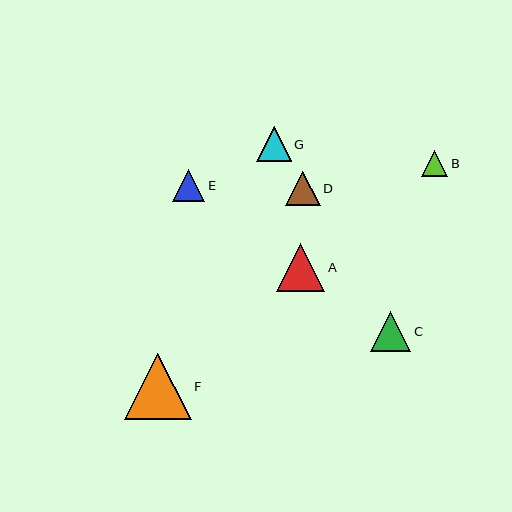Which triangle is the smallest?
Triangle B is the smallest with a size of approximately 26 pixels.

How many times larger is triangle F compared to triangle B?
Triangle F is approximately 2.5 times the size of triangle B.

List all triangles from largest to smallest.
From largest to smallest: F, A, C, D, G, E, B.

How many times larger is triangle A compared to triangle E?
Triangle A is approximately 1.5 times the size of triangle E.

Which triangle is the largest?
Triangle F is the largest with a size of approximately 67 pixels.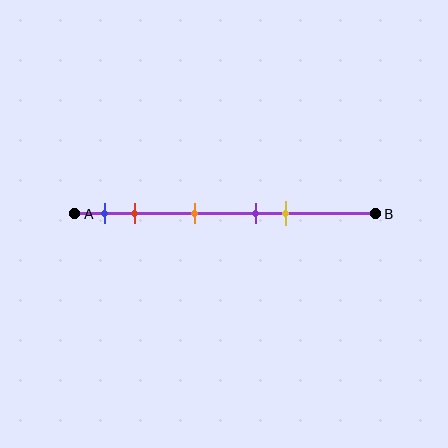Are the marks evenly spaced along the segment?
No, the marks are not evenly spaced.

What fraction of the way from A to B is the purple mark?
The purple mark is approximately 60% (0.6) of the way from A to B.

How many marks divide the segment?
There are 5 marks dividing the segment.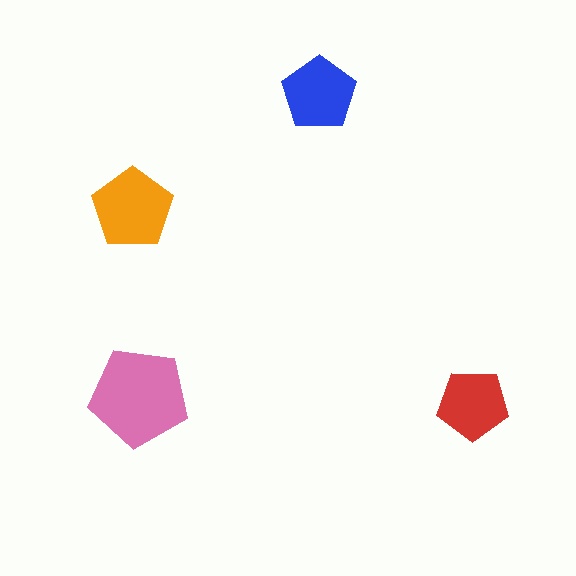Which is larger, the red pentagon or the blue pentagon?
The blue one.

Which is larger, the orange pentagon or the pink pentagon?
The pink one.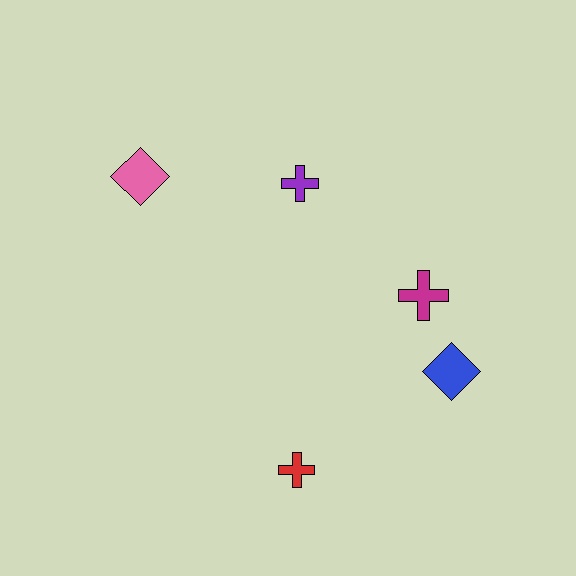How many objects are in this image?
There are 5 objects.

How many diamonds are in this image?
There are 2 diamonds.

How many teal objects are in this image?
There are no teal objects.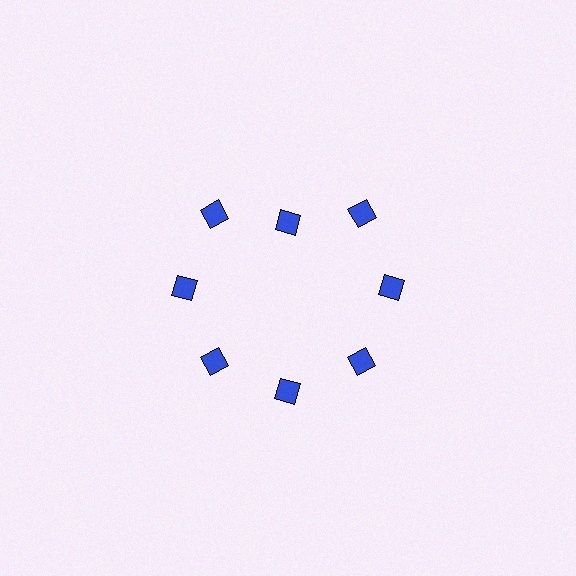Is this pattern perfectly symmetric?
No. The 8 blue diamonds are arranged in a ring, but one element near the 12 o'clock position is pulled inward toward the center, breaking the 8-fold rotational symmetry.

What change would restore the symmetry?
The symmetry would be restored by moving it outward, back onto the ring so that all 8 diamonds sit at equal angles and equal distance from the center.